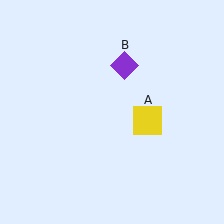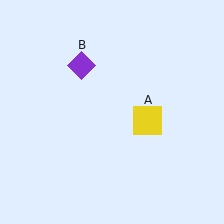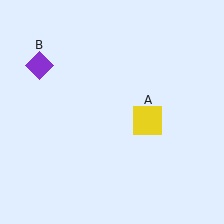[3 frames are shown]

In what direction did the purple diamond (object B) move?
The purple diamond (object B) moved left.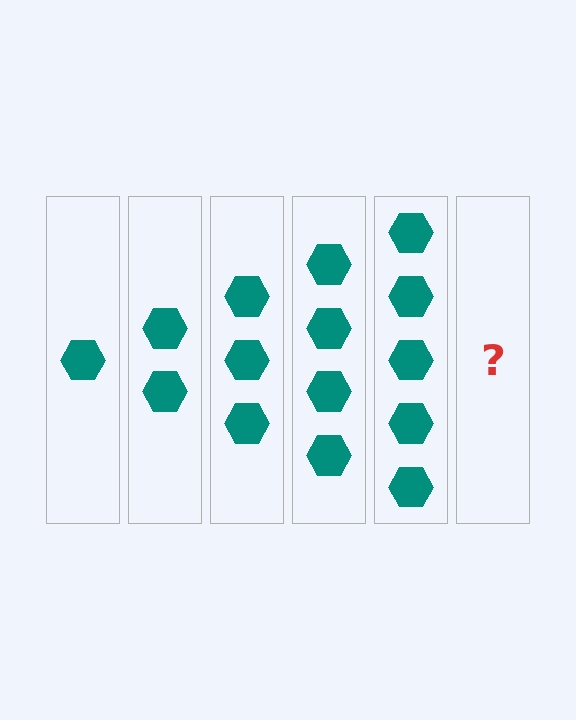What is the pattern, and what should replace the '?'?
The pattern is that each step adds one more hexagon. The '?' should be 6 hexagons.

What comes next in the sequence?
The next element should be 6 hexagons.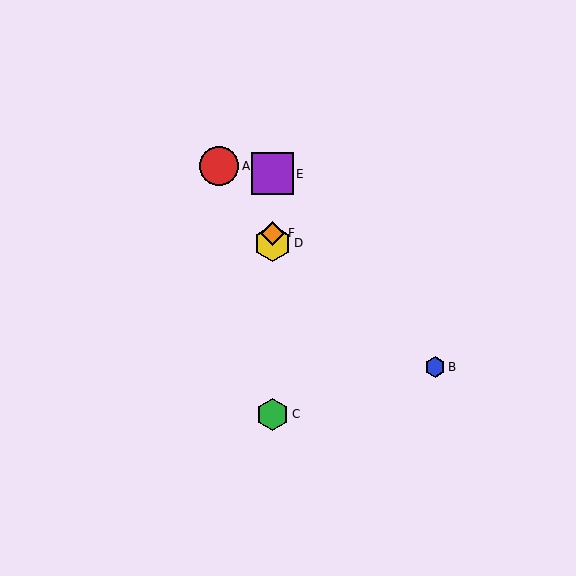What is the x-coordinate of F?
Object F is at x≈272.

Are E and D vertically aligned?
Yes, both are at x≈272.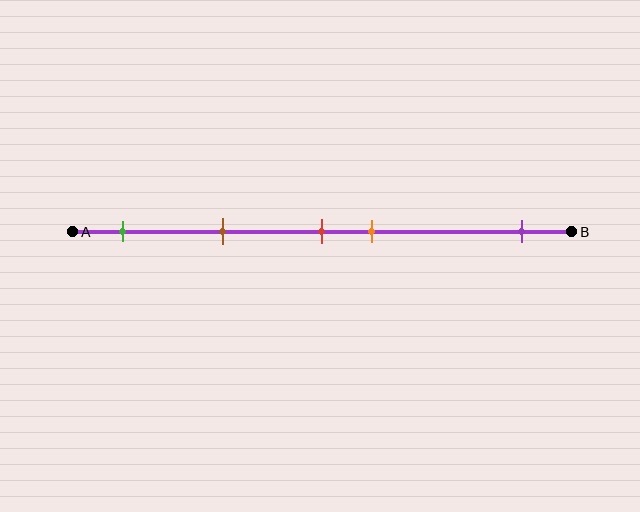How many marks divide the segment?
There are 5 marks dividing the segment.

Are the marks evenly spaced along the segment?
No, the marks are not evenly spaced.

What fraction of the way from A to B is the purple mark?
The purple mark is approximately 90% (0.9) of the way from A to B.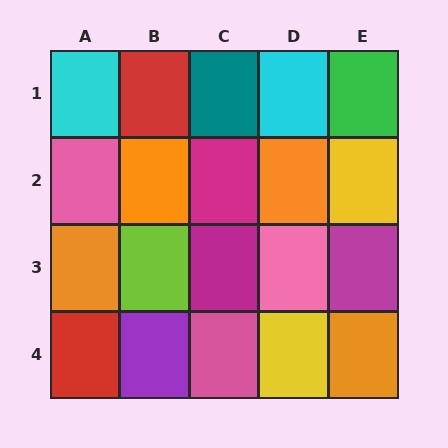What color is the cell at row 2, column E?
Yellow.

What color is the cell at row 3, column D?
Pink.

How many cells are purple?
1 cell is purple.